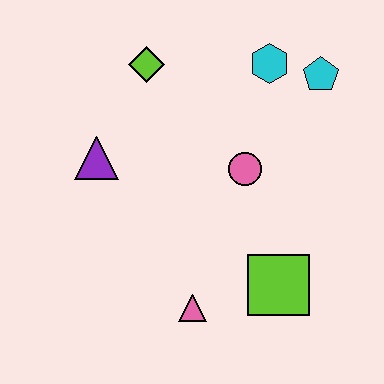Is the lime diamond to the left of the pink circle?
Yes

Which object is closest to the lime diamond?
The purple triangle is closest to the lime diamond.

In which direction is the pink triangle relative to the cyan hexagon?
The pink triangle is below the cyan hexagon.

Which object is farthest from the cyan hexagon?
The pink triangle is farthest from the cyan hexagon.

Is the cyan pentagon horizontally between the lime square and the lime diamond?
No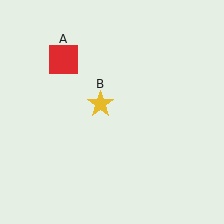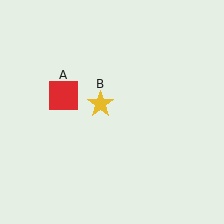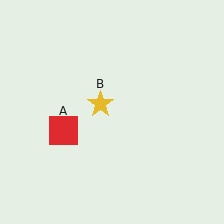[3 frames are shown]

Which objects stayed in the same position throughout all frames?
Yellow star (object B) remained stationary.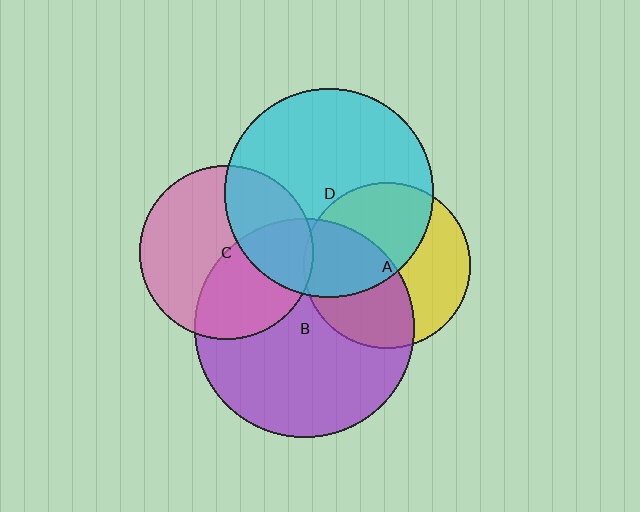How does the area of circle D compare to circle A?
Approximately 1.6 times.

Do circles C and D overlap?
Yes.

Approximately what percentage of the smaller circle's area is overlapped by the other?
Approximately 30%.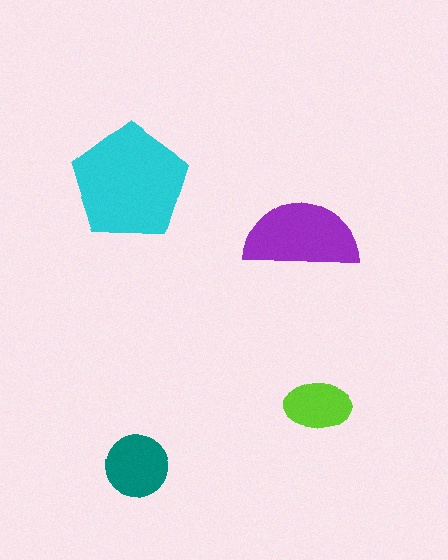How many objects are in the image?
There are 4 objects in the image.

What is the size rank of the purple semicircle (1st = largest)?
2nd.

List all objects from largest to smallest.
The cyan pentagon, the purple semicircle, the teal circle, the lime ellipse.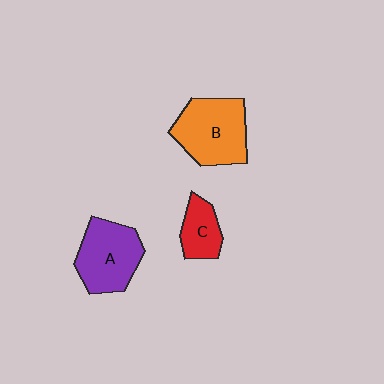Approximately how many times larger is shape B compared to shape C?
Approximately 2.0 times.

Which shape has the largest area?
Shape B (orange).